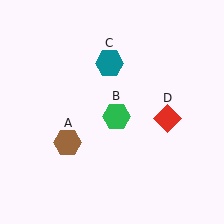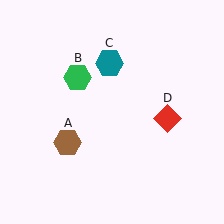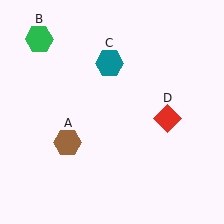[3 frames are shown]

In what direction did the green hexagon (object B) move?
The green hexagon (object B) moved up and to the left.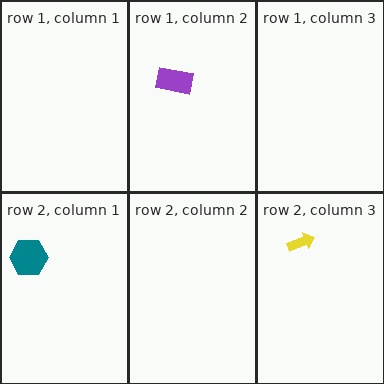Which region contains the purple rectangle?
The row 1, column 2 region.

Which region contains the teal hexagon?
The row 2, column 1 region.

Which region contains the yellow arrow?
The row 2, column 3 region.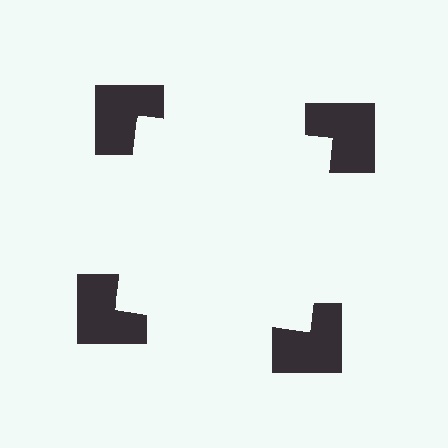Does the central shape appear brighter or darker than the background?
It typically appears slightly brighter than the background, even though no actual brightness change is drawn.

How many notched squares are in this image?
There are 4 — one at each vertex of the illusory square.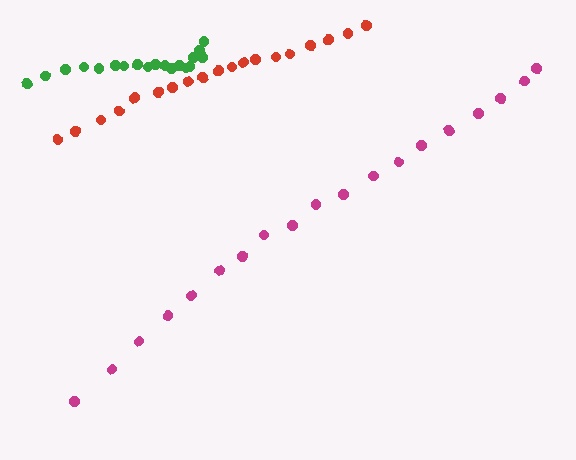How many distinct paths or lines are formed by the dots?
There are 3 distinct paths.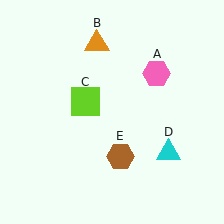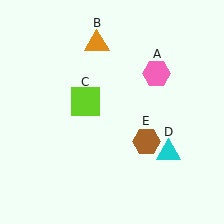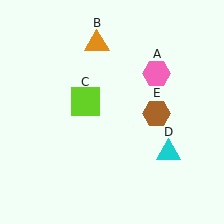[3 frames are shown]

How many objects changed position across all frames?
1 object changed position: brown hexagon (object E).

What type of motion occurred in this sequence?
The brown hexagon (object E) rotated counterclockwise around the center of the scene.